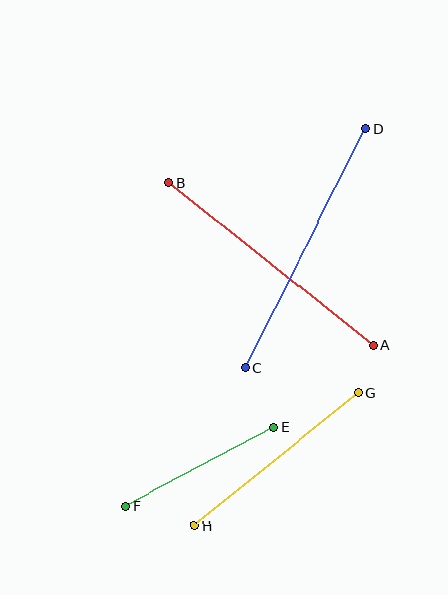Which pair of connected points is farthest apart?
Points C and D are farthest apart.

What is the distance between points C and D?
The distance is approximately 267 pixels.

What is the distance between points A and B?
The distance is approximately 261 pixels.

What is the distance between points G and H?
The distance is approximately 211 pixels.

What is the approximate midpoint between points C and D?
The midpoint is at approximately (306, 248) pixels.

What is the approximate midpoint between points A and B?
The midpoint is at approximately (271, 264) pixels.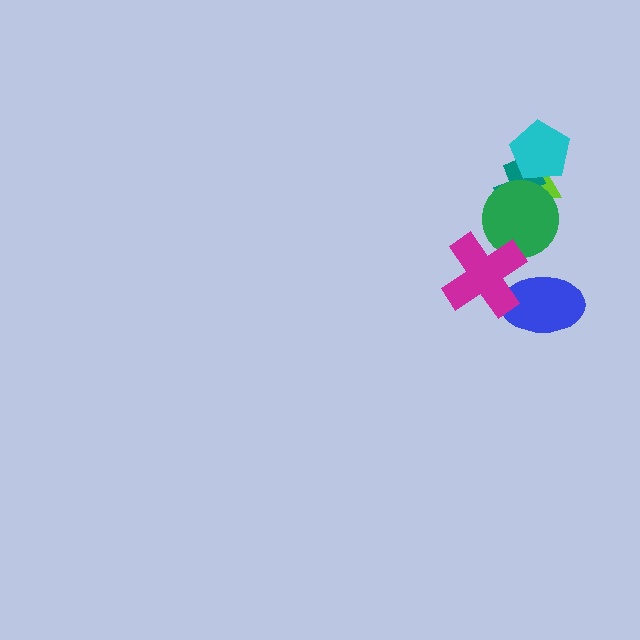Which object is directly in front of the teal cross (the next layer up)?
The cyan pentagon is directly in front of the teal cross.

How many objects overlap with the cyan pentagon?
2 objects overlap with the cyan pentagon.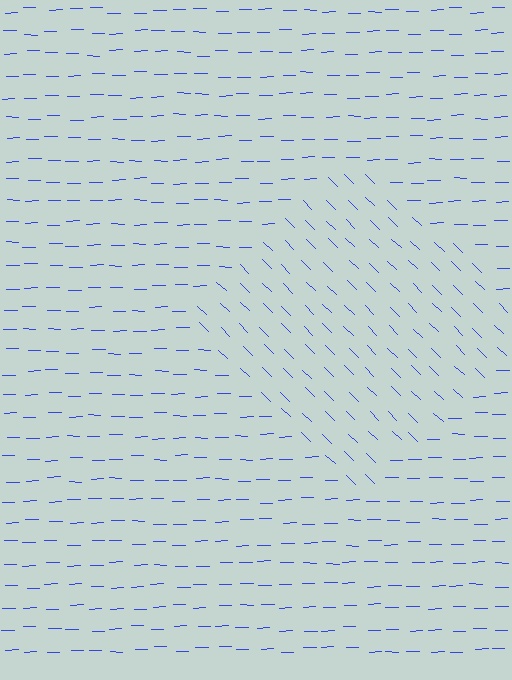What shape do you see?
I see a diamond.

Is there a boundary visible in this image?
Yes, there is a texture boundary formed by a change in line orientation.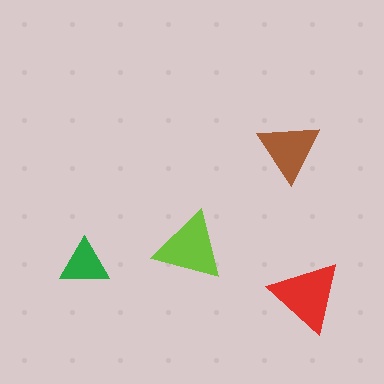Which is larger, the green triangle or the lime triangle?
The lime one.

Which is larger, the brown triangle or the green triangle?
The brown one.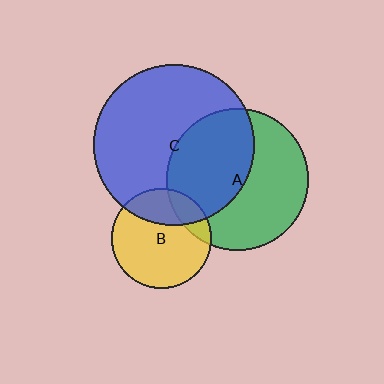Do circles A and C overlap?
Yes.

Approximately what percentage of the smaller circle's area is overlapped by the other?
Approximately 50%.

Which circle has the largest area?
Circle C (blue).